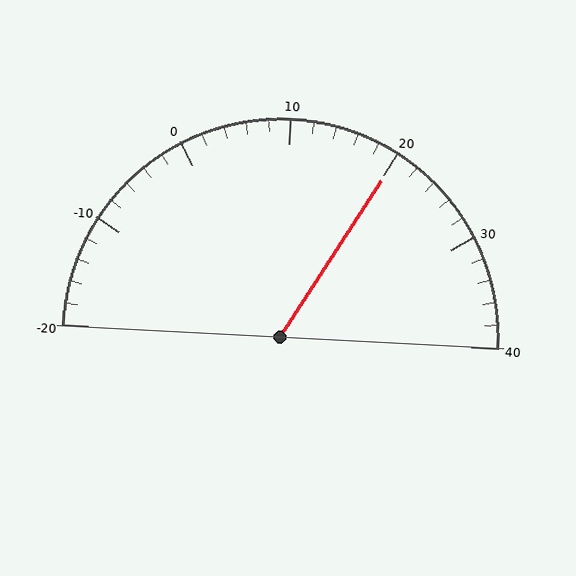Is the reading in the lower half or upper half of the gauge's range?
The reading is in the upper half of the range (-20 to 40).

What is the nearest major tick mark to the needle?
The nearest major tick mark is 20.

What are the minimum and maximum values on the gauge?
The gauge ranges from -20 to 40.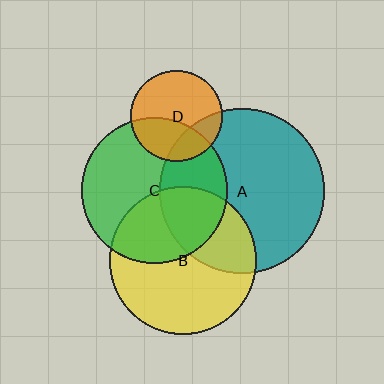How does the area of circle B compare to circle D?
Approximately 2.6 times.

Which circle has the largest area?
Circle A (teal).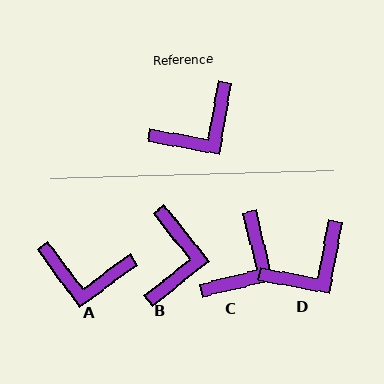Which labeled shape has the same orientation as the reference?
D.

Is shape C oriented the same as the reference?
No, it is off by about 24 degrees.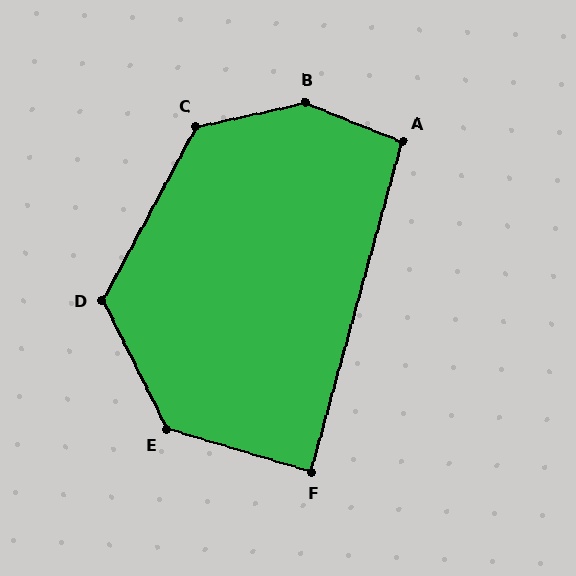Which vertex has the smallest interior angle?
F, at approximately 89 degrees.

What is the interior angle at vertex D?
Approximately 125 degrees (obtuse).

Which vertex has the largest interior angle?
B, at approximately 146 degrees.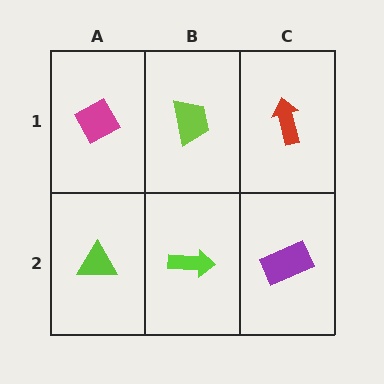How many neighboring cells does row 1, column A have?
2.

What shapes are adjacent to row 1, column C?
A purple rectangle (row 2, column C), a lime trapezoid (row 1, column B).